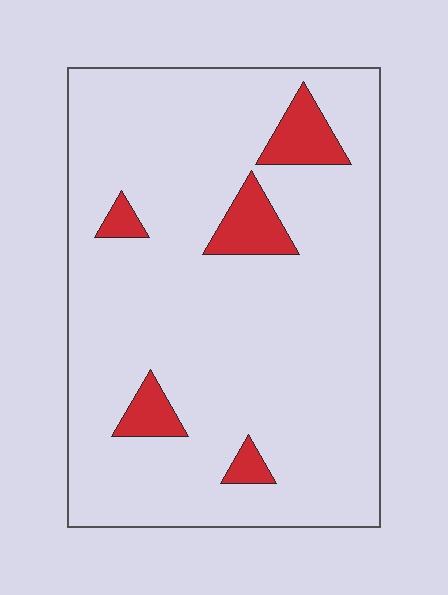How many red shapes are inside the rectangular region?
5.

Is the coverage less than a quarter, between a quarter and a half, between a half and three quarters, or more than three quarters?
Less than a quarter.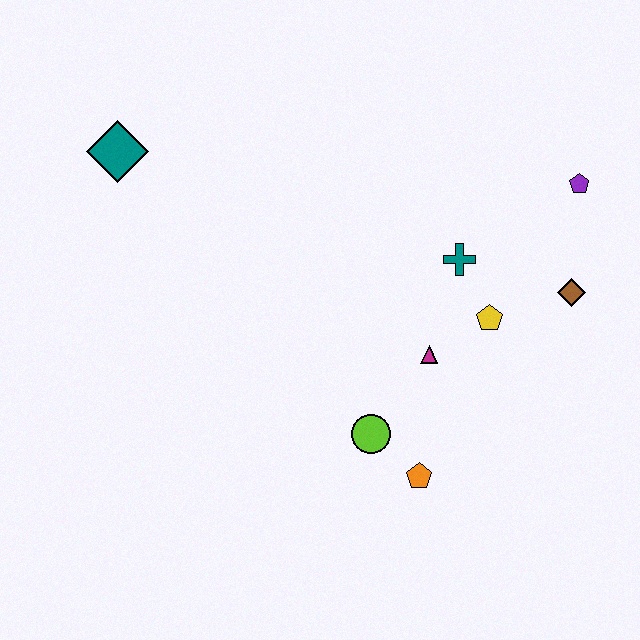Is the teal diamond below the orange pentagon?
No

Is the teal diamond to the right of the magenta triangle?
No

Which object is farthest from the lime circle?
The teal diamond is farthest from the lime circle.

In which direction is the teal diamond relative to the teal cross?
The teal diamond is to the left of the teal cross.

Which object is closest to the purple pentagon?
The brown diamond is closest to the purple pentagon.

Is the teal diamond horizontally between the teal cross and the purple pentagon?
No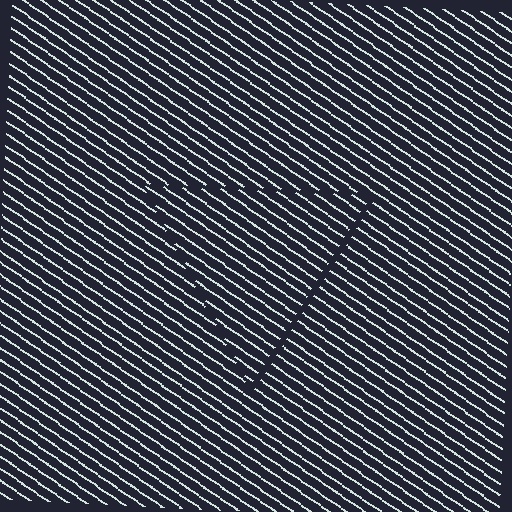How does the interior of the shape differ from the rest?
The interior of the shape contains the same grating, shifted by half a period — the contour is defined by the phase discontinuity where line-ends from the inner and outer gratings abut.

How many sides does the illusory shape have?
3 sides — the line-ends trace a triangle.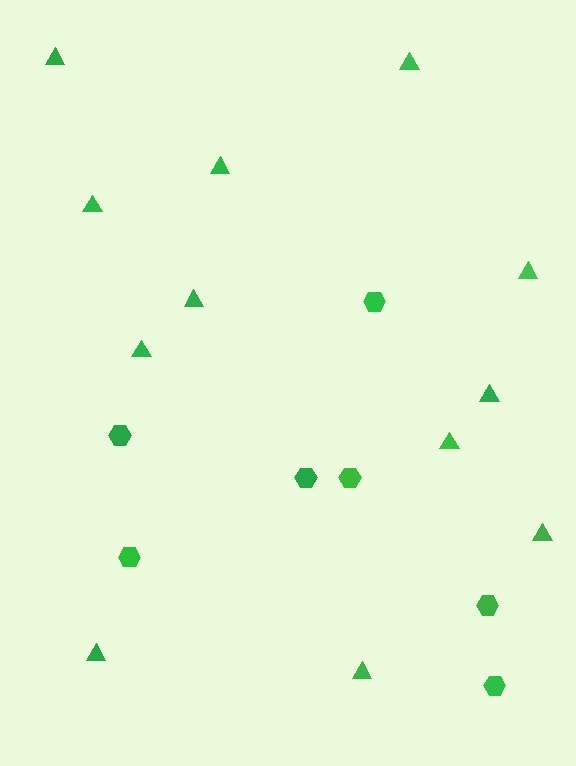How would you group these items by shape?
There are 2 groups: one group of hexagons (7) and one group of triangles (12).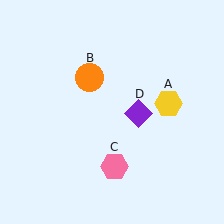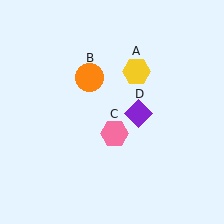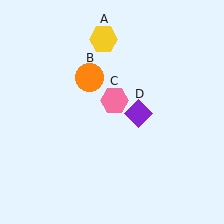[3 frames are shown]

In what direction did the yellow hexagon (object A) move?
The yellow hexagon (object A) moved up and to the left.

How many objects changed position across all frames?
2 objects changed position: yellow hexagon (object A), pink hexagon (object C).